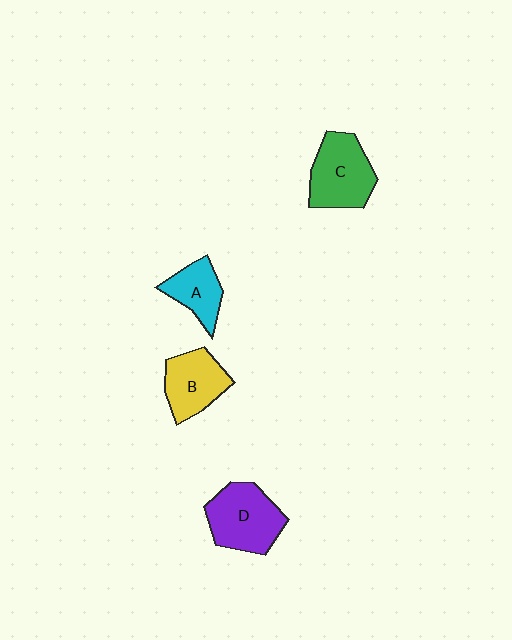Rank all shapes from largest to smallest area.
From largest to smallest: D (purple), C (green), B (yellow), A (cyan).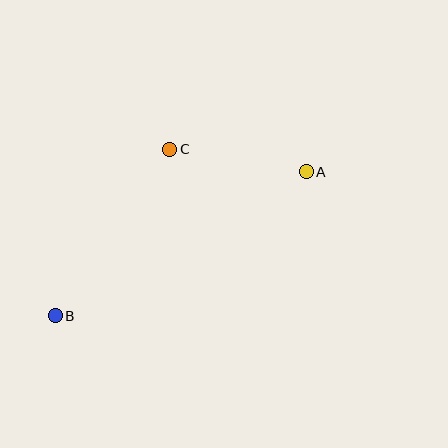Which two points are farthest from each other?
Points A and B are farthest from each other.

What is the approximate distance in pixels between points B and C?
The distance between B and C is approximately 202 pixels.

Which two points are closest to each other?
Points A and C are closest to each other.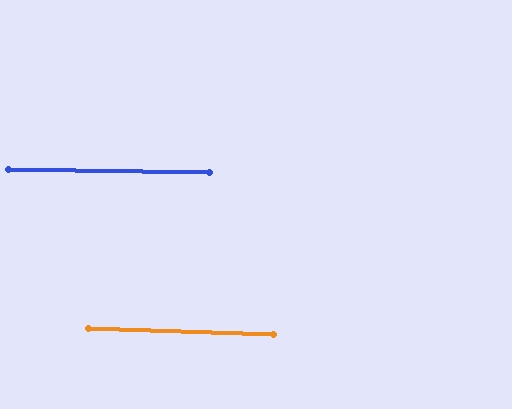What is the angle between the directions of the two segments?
Approximately 1 degree.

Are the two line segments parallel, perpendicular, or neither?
Parallel — their directions differ by only 0.8°.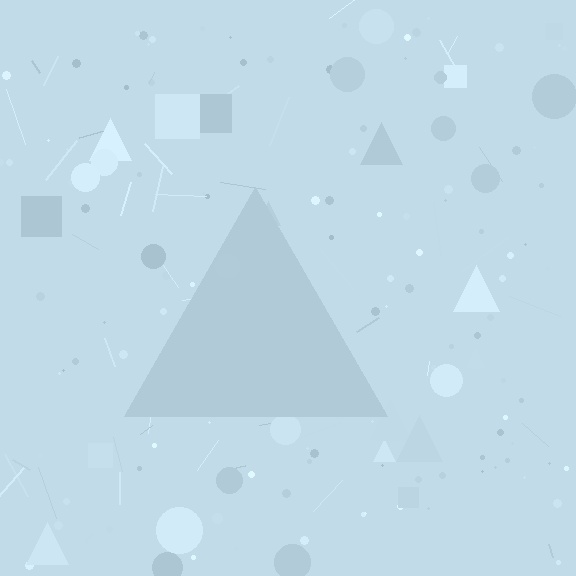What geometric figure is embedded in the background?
A triangle is embedded in the background.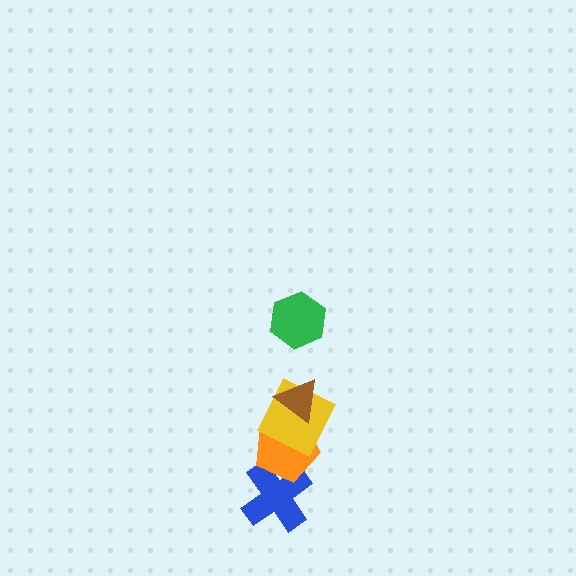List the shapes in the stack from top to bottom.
From top to bottom: the green hexagon, the brown triangle, the yellow square, the orange pentagon, the blue cross.